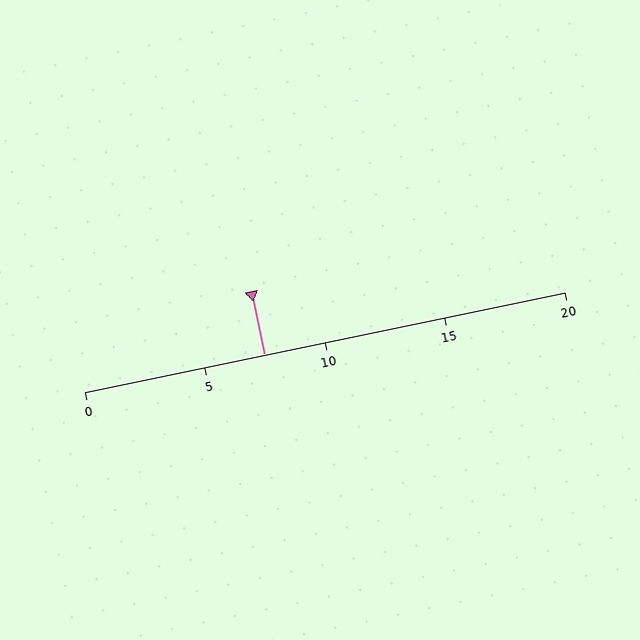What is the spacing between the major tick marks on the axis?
The major ticks are spaced 5 apart.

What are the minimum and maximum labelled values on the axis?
The axis runs from 0 to 20.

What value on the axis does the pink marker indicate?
The marker indicates approximately 7.5.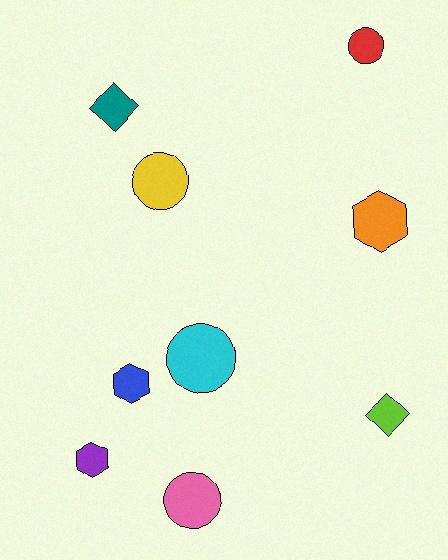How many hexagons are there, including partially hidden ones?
There are 3 hexagons.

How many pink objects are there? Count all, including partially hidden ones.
There is 1 pink object.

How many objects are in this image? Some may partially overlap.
There are 9 objects.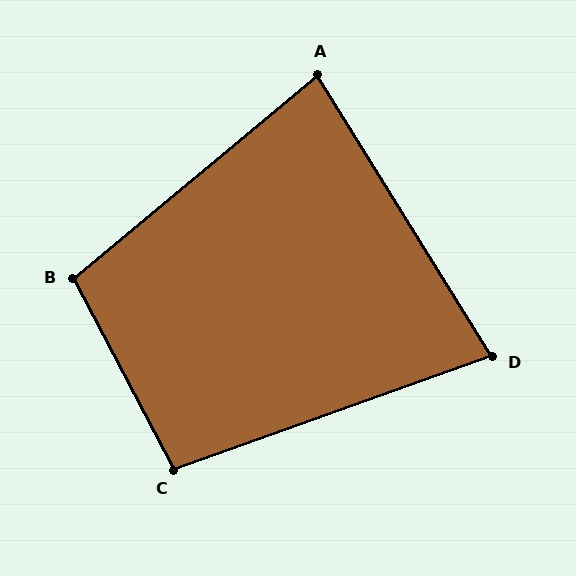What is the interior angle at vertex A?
Approximately 82 degrees (acute).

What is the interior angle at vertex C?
Approximately 98 degrees (obtuse).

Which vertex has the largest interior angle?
B, at approximately 102 degrees.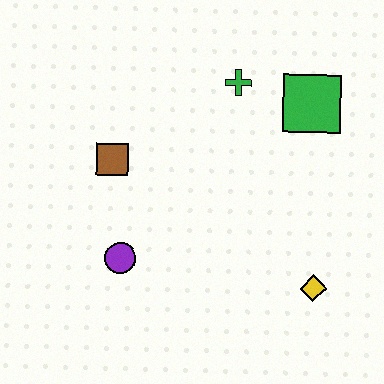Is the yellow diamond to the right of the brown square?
Yes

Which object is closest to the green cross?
The green square is closest to the green cross.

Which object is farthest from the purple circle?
The green square is farthest from the purple circle.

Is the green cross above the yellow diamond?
Yes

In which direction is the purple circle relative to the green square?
The purple circle is to the left of the green square.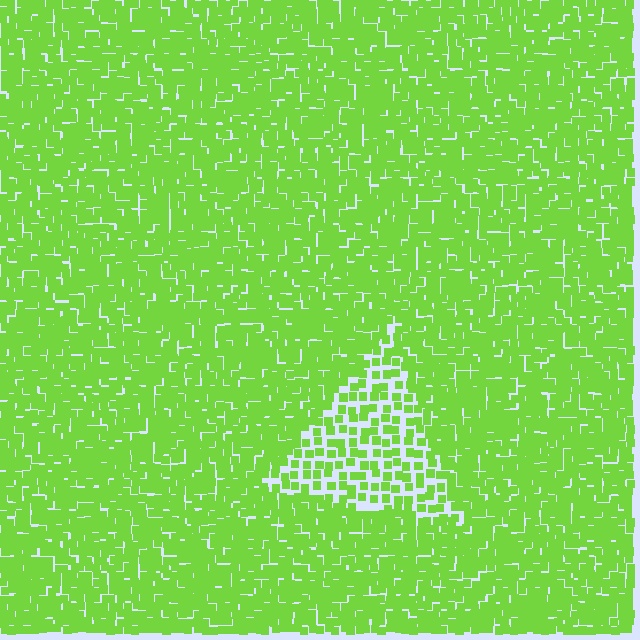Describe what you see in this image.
The image contains small lime elements arranged at two different densities. A triangle-shaped region is visible where the elements are less densely packed than the surrounding area.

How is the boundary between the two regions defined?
The boundary is defined by a change in element density (approximately 2.1x ratio). All elements are the same color, size, and shape.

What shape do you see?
I see a triangle.